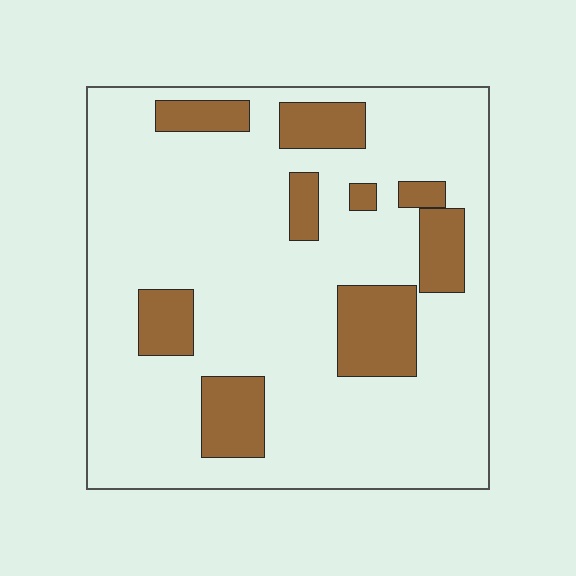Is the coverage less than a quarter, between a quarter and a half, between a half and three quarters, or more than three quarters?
Less than a quarter.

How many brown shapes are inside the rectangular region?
9.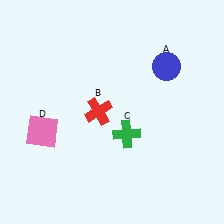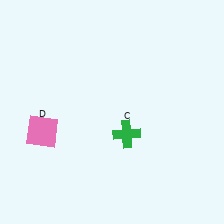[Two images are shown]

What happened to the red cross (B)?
The red cross (B) was removed in Image 2. It was in the top-left area of Image 1.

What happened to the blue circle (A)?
The blue circle (A) was removed in Image 2. It was in the top-right area of Image 1.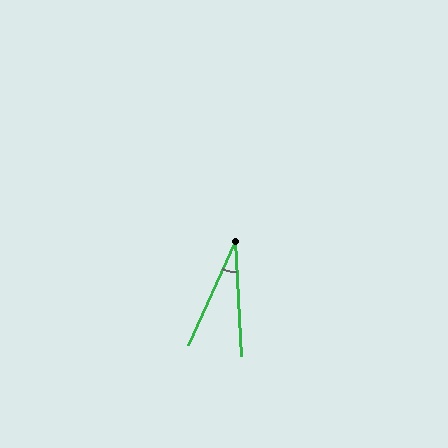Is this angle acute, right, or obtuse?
It is acute.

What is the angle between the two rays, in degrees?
Approximately 27 degrees.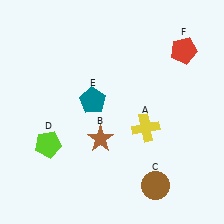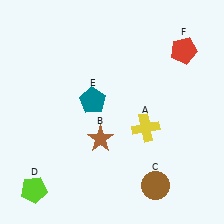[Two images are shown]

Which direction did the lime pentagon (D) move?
The lime pentagon (D) moved down.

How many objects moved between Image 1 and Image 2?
1 object moved between the two images.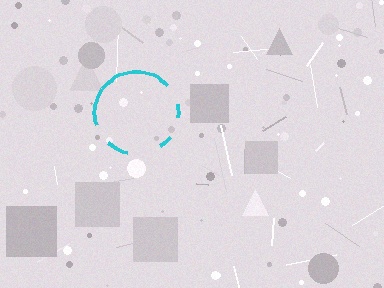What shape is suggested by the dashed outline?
The dashed outline suggests a circle.